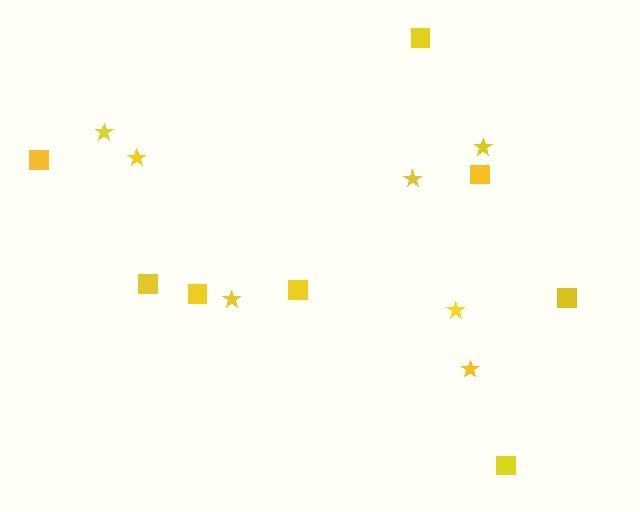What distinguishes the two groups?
There are 2 groups: one group of squares (8) and one group of stars (7).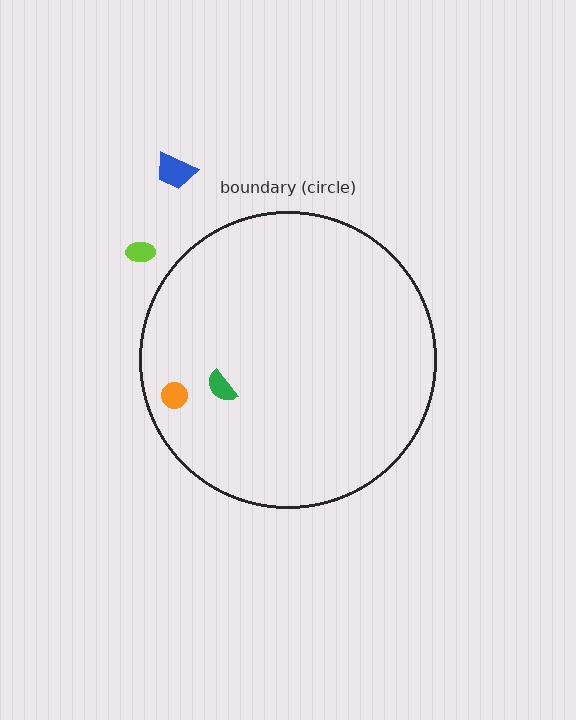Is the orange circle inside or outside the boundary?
Inside.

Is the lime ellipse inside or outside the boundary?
Outside.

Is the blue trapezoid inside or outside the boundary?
Outside.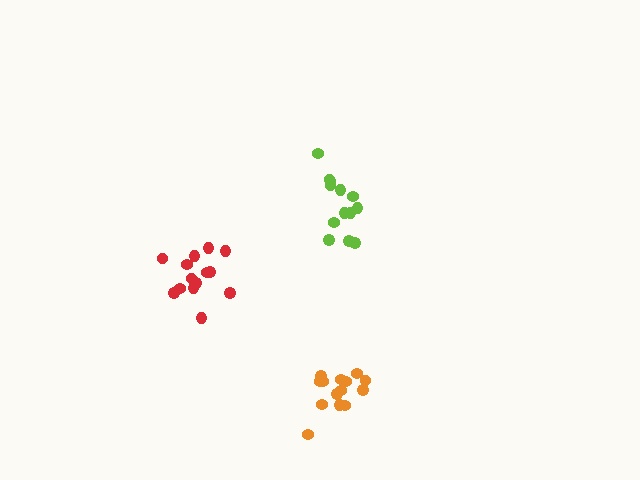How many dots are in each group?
Group 1: 13 dots, Group 2: 14 dots, Group 3: 14 dots (41 total).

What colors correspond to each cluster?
The clusters are colored: lime, orange, red.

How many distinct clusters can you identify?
There are 3 distinct clusters.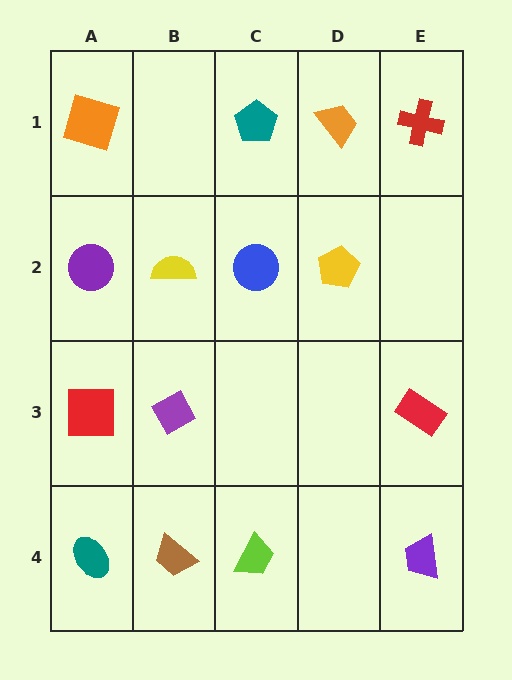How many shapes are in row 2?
4 shapes.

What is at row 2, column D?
A yellow pentagon.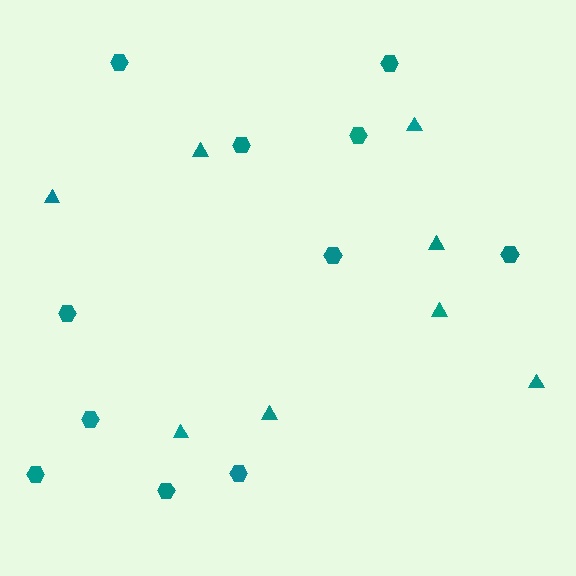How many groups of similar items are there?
There are 2 groups: one group of hexagons (11) and one group of triangles (8).